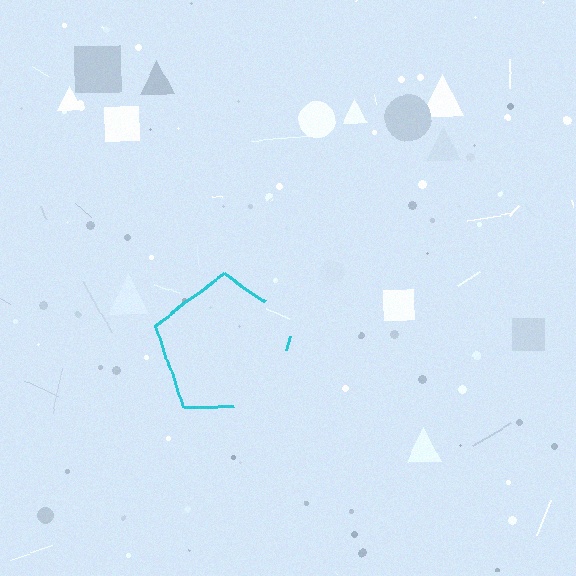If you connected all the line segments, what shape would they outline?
They would outline a pentagon.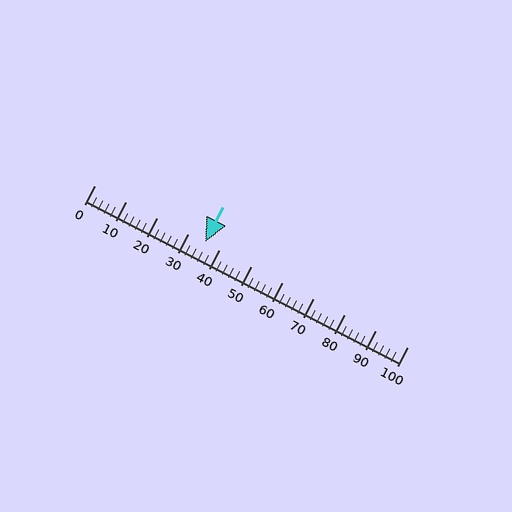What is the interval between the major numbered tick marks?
The major tick marks are spaced 10 units apart.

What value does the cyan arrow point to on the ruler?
The cyan arrow points to approximately 36.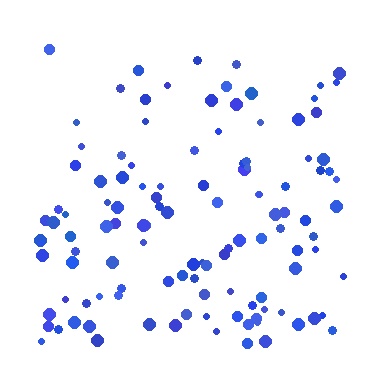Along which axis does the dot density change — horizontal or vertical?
Vertical.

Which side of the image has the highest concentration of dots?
The bottom.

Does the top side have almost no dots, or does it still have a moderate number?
Still a moderate number, just noticeably fewer than the bottom.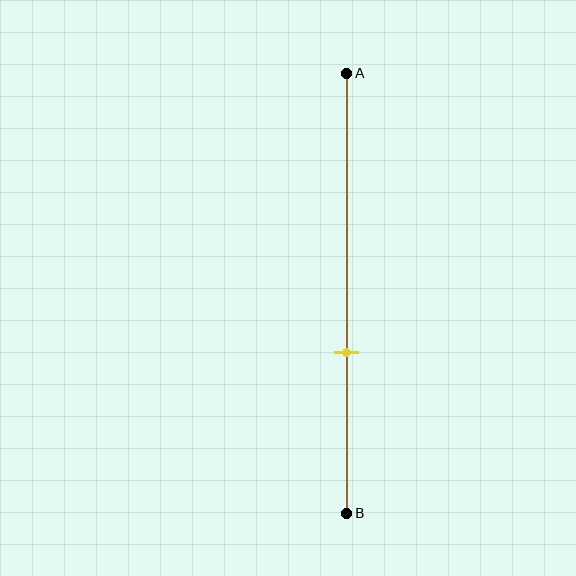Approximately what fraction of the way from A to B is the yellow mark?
The yellow mark is approximately 65% of the way from A to B.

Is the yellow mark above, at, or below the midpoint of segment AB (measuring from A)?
The yellow mark is below the midpoint of segment AB.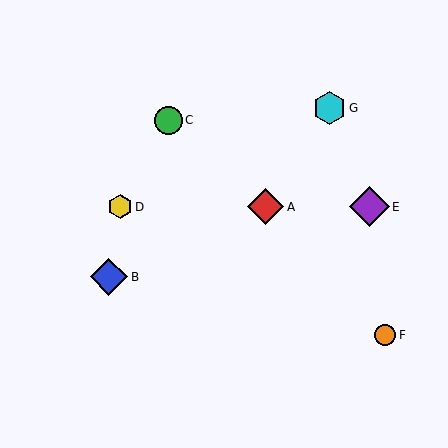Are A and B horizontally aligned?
No, A is at y≈207 and B is at y≈277.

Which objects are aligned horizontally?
Objects A, D, E are aligned horizontally.